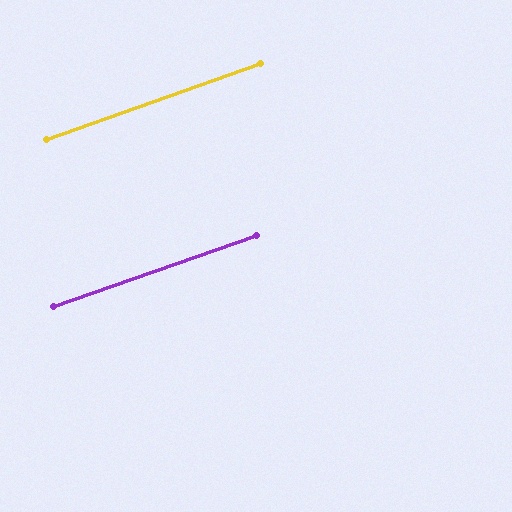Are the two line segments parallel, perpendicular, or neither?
Parallel — their directions differ by only 0.2°.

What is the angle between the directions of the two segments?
Approximately 0 degrees.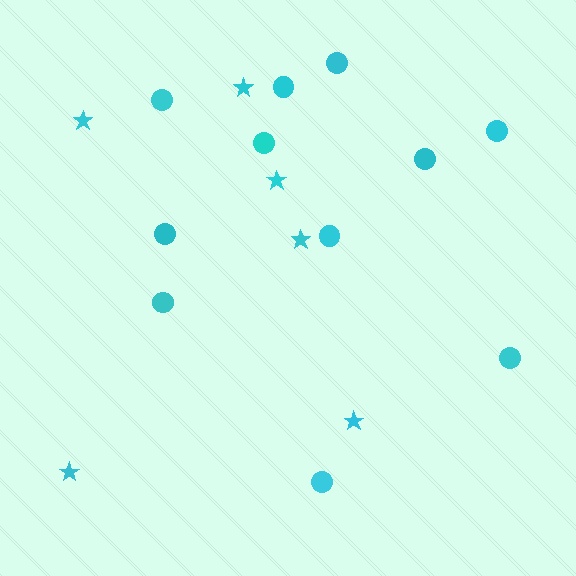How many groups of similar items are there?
There are 2 groups: one group of circles (11) and one group of stars (6).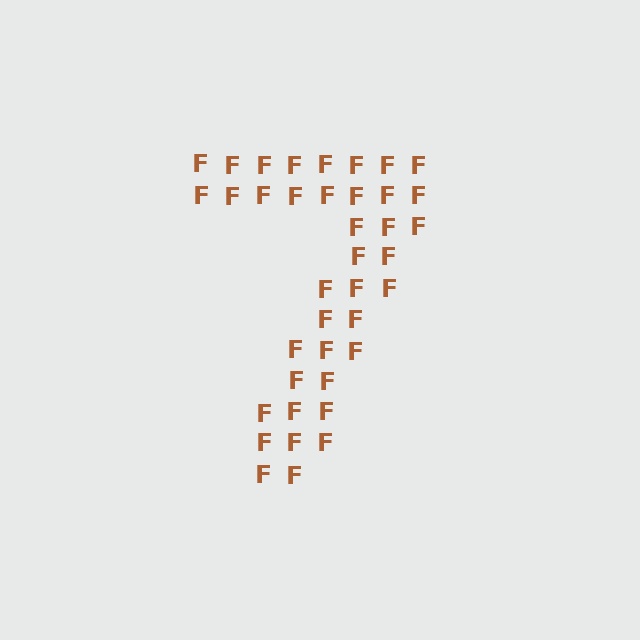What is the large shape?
The large shape is the digit 7.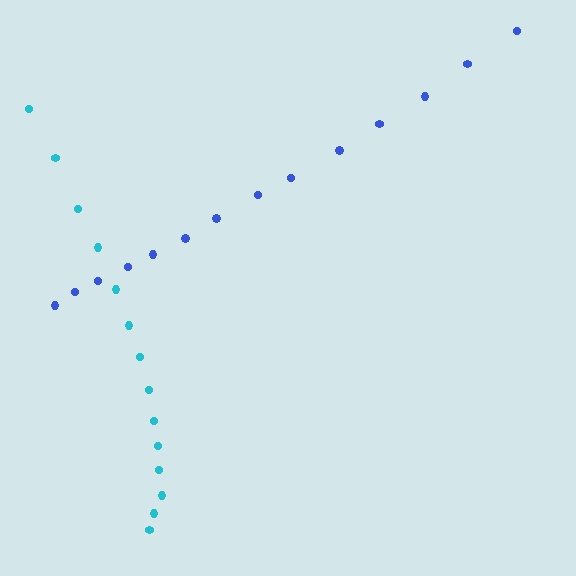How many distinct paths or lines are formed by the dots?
There are 2 distinct paths.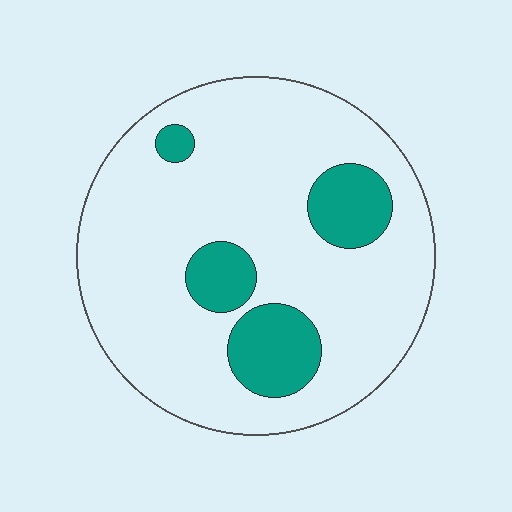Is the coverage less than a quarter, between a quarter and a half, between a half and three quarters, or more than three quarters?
Less than a quarter.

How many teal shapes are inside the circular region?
4.